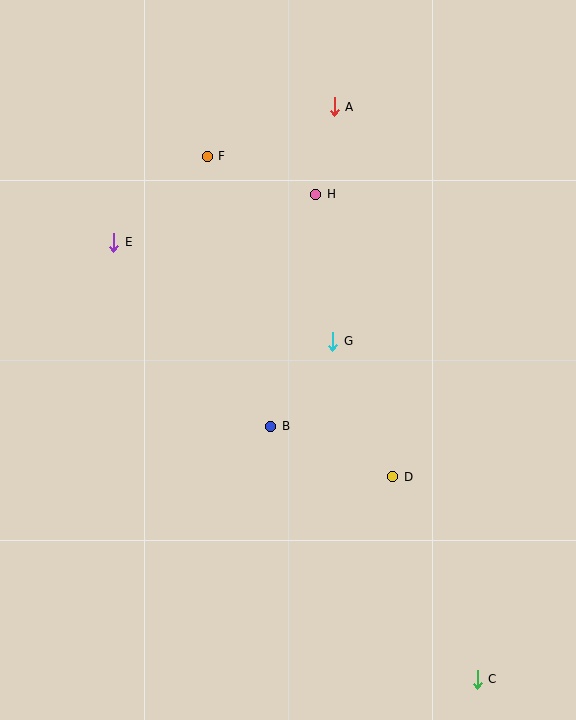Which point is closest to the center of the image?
Point G at (333, 341) is closest to the center.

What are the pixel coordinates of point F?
Point F is at (207, 156).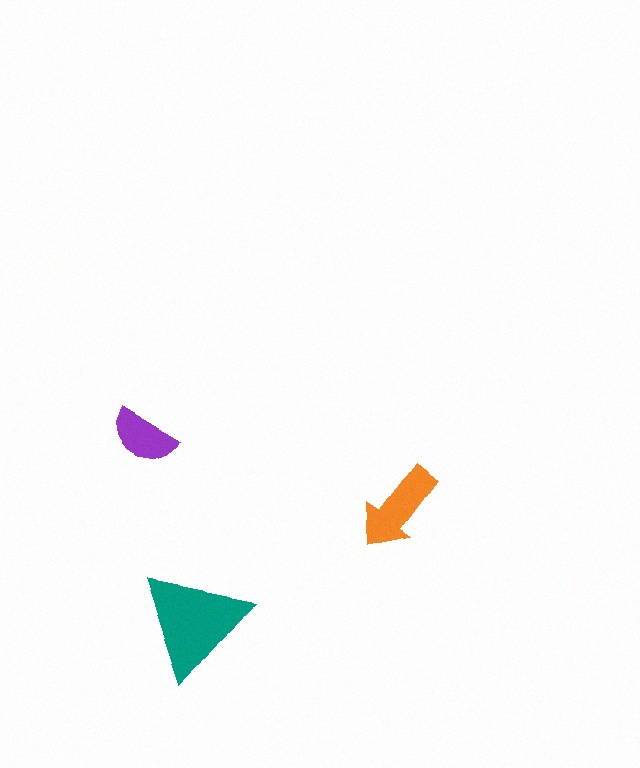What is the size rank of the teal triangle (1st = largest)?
1st.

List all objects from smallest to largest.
The purple semicircle, the orange arrow, the teal triangle.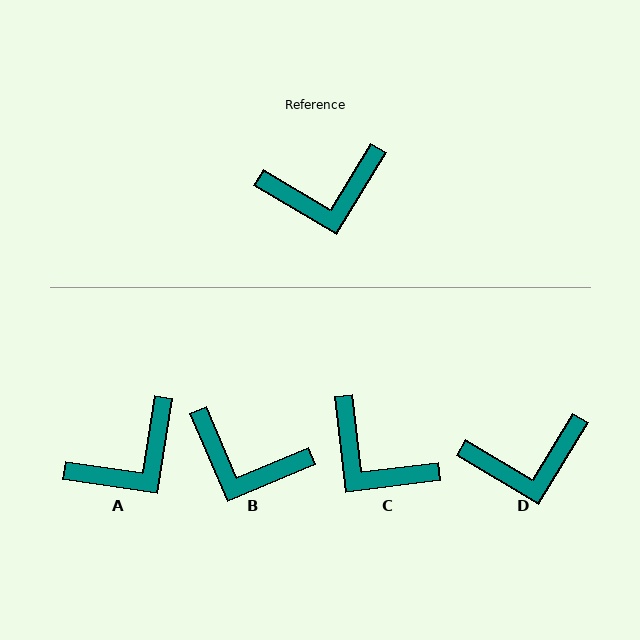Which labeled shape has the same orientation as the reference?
D.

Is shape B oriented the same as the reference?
No, it is off by about 36 degrees.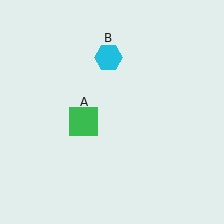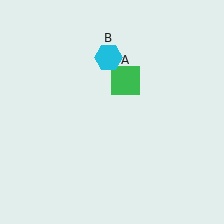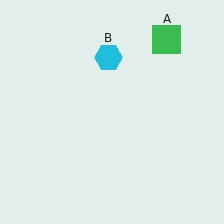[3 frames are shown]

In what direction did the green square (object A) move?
The green square (object A) moved up and to the right.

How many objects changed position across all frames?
1 object changed position: green square (object A).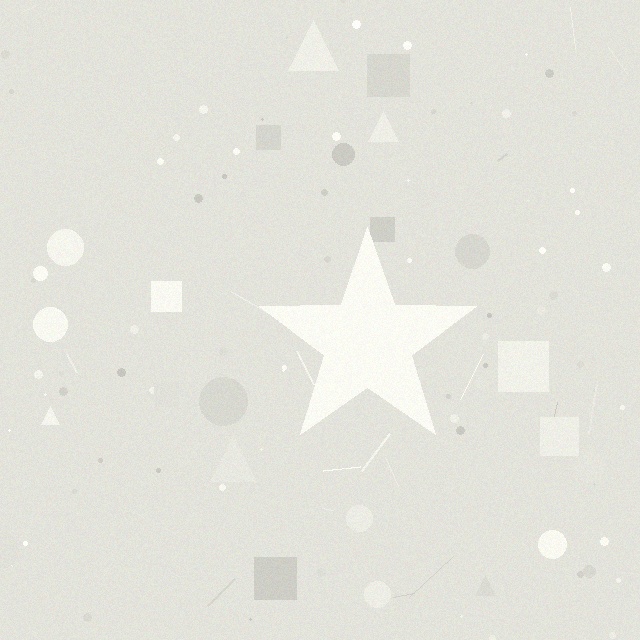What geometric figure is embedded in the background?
A star is embedded in the background.